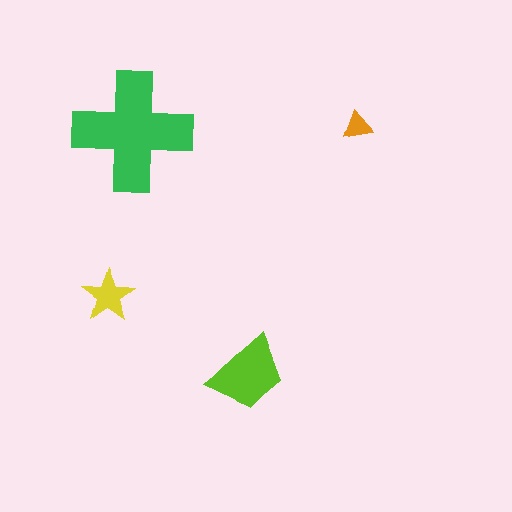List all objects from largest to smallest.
The green cross, the lime trapezoid, the yellow star, the orange triangle.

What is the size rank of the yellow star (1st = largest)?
3rd.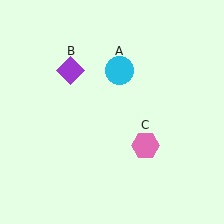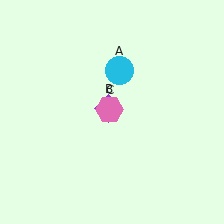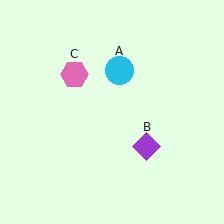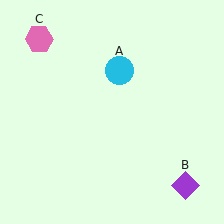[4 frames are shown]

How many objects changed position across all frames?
2 objects changed position: purple diamond (object B), pink hexagon (object C).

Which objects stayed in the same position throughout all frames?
Cyan circle (object A) remained stationary.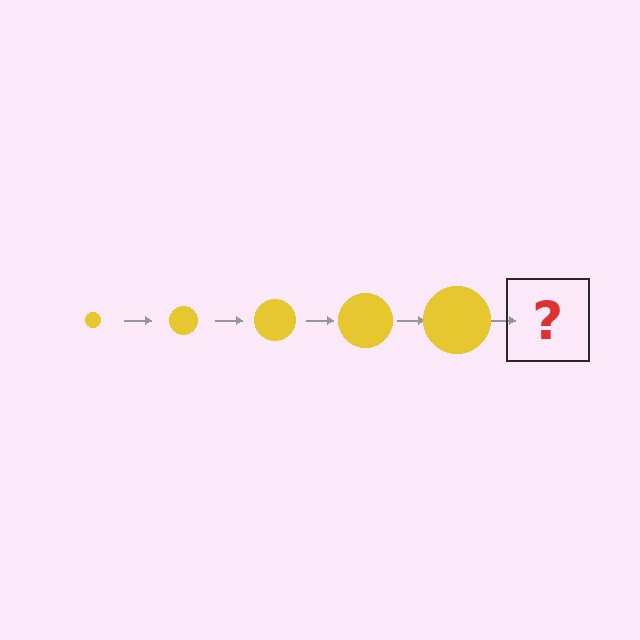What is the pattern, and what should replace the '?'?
The pattern is that the circle gets progressively larger each step. The '?' should be a yellow circle, larger than the previous one.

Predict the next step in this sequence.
The next step is a yellow circle, larger than the previous one.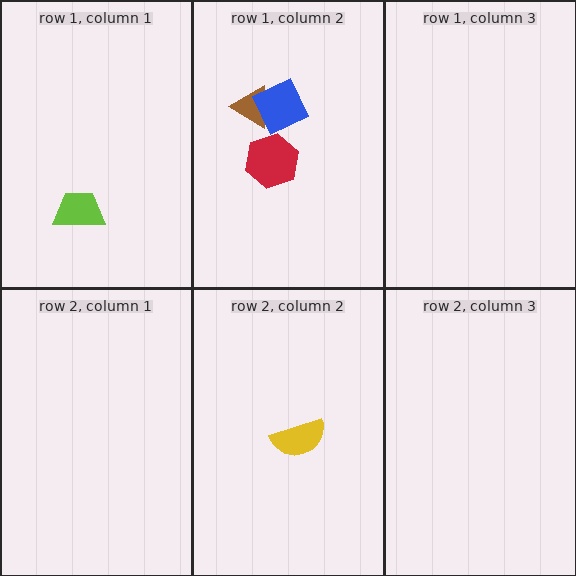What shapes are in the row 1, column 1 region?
The lime trapezoid.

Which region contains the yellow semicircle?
The row 2, column 2 region.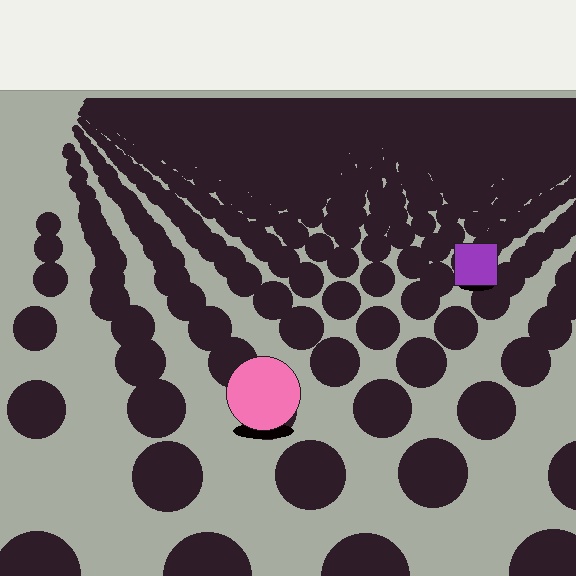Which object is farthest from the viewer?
The purple square is farthest from the viewer. It appears smaller and the ground texture around it is denser.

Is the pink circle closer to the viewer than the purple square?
Yes. The pink circle is closer — you can tell from the texture gradient: the ground texture is coarser near it.